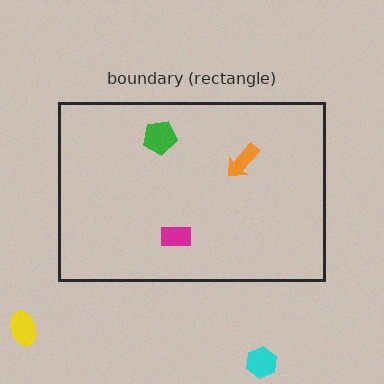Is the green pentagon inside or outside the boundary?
Inside.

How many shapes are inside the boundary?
3 inside, 2 outside.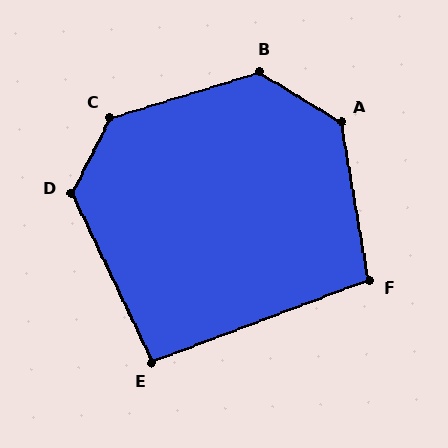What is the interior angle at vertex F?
Approximately 101 degrees (obtuse).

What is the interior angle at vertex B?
Approximately 132 degrees (obtuse).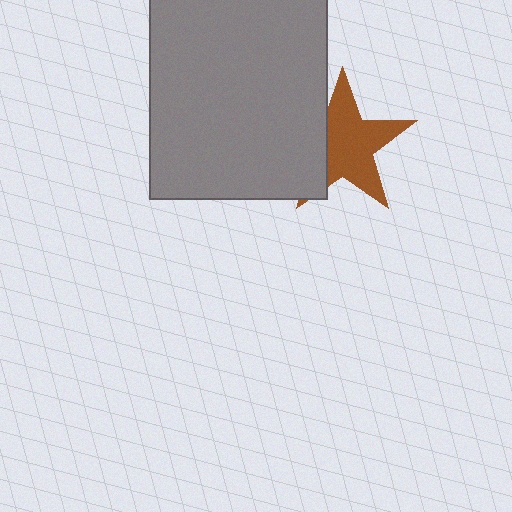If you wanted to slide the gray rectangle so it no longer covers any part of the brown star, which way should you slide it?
Slide it left — that is the most direct way to separate the two shapes.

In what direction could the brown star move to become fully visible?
The brown star could move right. That would shift it out from behind the gray rectangle entirely.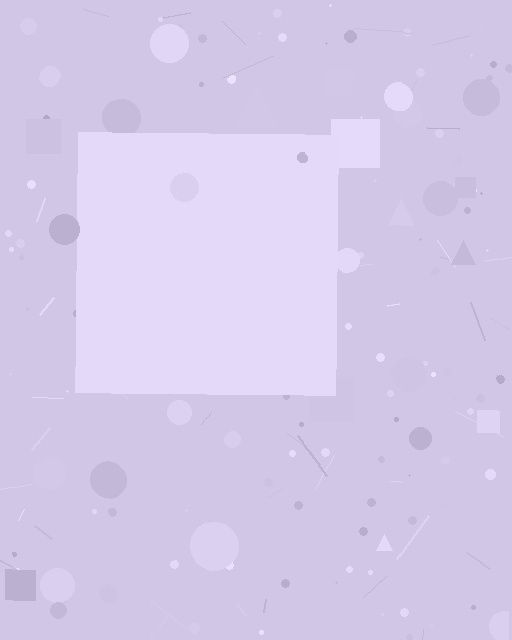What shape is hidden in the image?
A square is hidden in the image.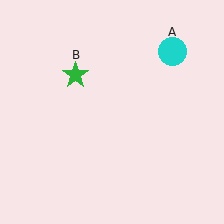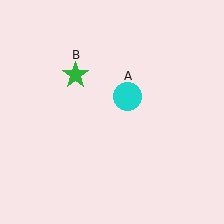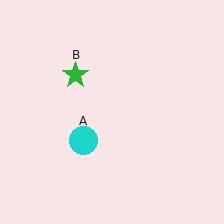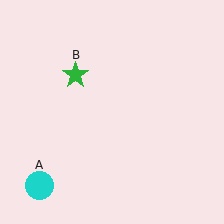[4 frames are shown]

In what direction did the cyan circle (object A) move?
The cyan circle (object A) moved down and to the left.